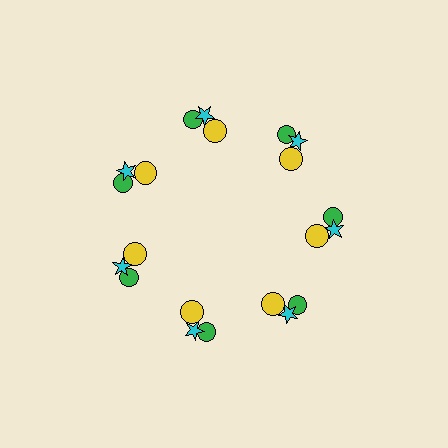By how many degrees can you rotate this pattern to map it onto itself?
The pattern maps onto itself every 51 degrees of rotation.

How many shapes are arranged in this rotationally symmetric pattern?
There are 21 shapes, arranged in 7 groups of 3.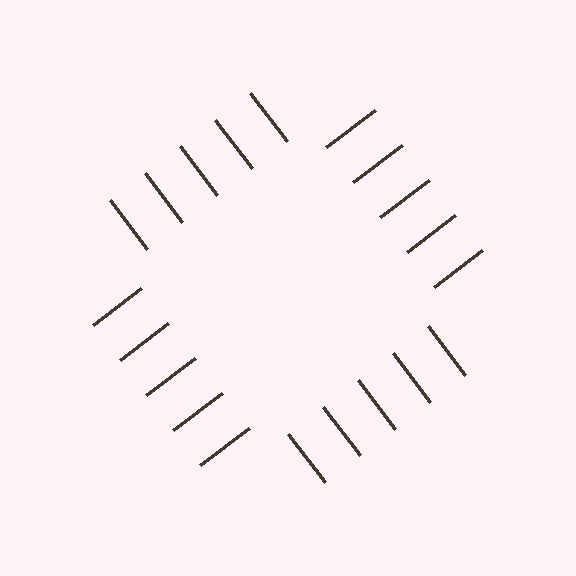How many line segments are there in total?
20 — 5 along each of the 4 edges.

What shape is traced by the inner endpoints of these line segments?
An illusory square — the line segments terminate on its edges but no continuous stroke is drawn.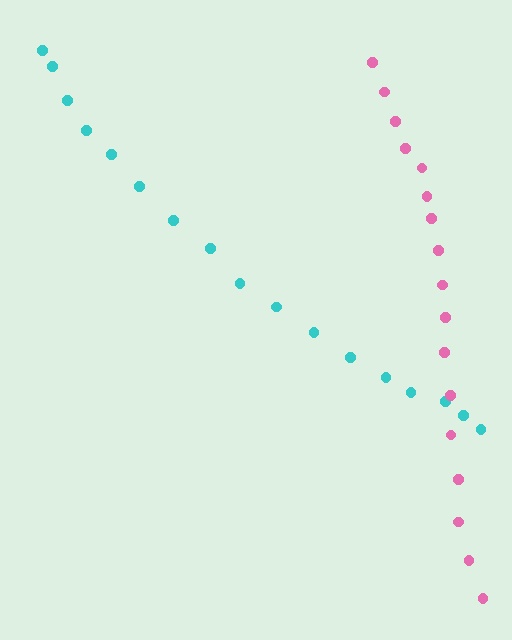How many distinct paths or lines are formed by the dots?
There are 2 distinct paths.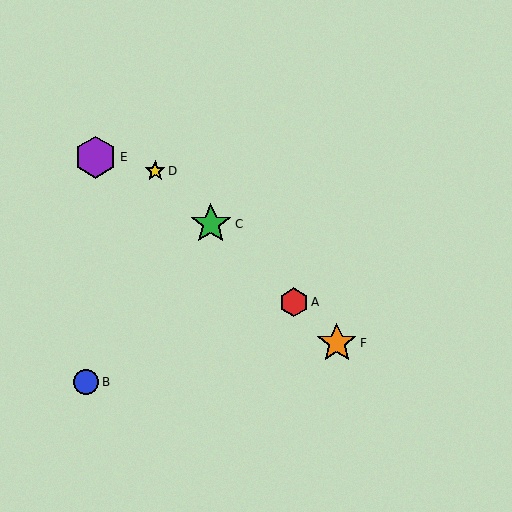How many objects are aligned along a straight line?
4 objects (A, C, D, F) are aligned along a straight line.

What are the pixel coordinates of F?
Object F is at (337, 343).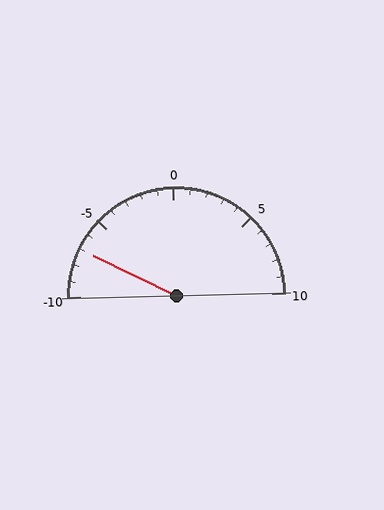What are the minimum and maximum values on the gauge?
The gauge ranges from -10 to 10.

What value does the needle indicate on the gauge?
The needle indicates approximately -7.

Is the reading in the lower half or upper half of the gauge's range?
The reading is in the lower half of the range (-10 to 10).